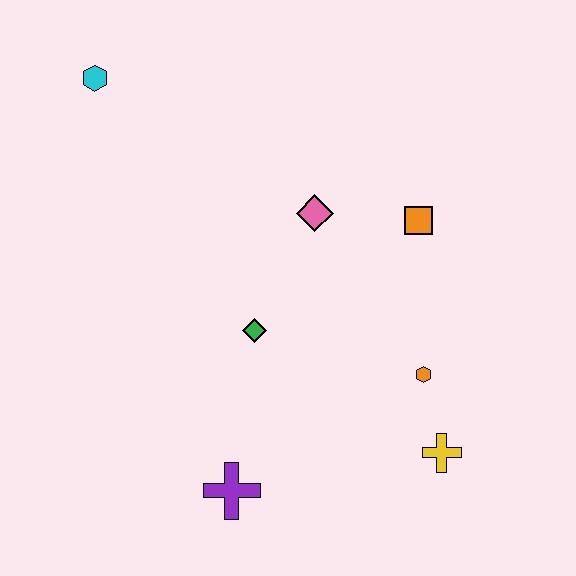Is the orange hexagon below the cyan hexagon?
Yes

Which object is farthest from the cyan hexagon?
The yellow cross is farthest from the cyan hexagon.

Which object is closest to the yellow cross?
The orange hexagon is closest to the yellow cross.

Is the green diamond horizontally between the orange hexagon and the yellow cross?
No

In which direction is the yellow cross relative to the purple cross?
The yellow cross is to the right of the purple cross.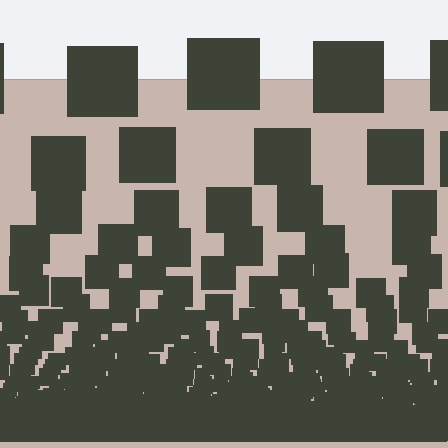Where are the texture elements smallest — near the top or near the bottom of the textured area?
Near the bottom.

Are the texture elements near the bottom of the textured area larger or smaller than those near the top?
Smaller. The gradient is inverted — elements near the bottom are smaller and denser.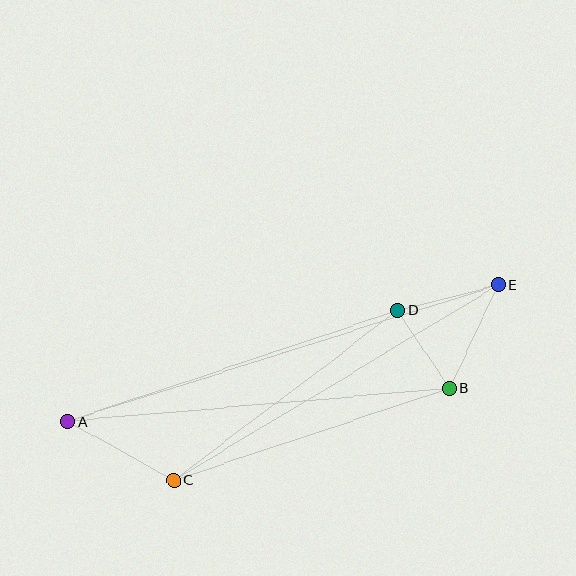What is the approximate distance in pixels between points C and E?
The distance between C and E is approximately 378 pixels.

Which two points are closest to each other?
Points B and D are closest to each other.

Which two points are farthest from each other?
Points A and E are farthest from each other.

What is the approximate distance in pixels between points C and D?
The distance between C and D is approximately 281 pixels.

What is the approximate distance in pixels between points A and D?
The distance between A and D is approximately 348 pixels.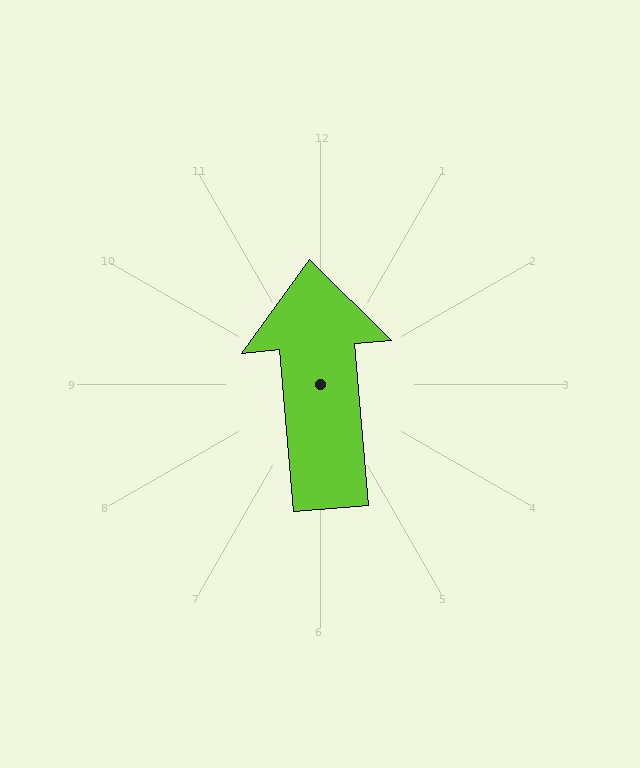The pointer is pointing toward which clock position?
Roughly 12 o'clock.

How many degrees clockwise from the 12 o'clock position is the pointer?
Approximately 355 degrees.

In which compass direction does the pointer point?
North.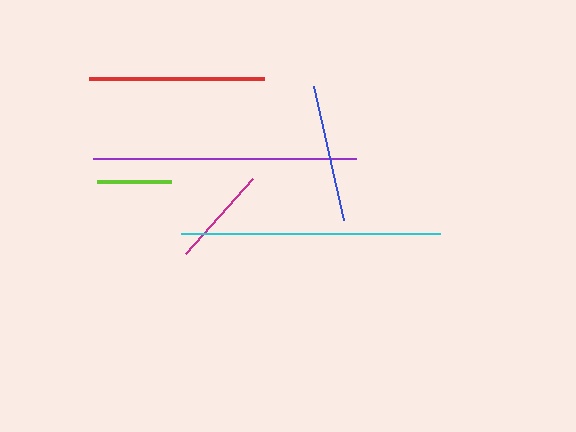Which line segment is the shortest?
The lime line is the shortest at approximately 73 pixels.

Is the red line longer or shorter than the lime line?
The red line is longer than the lime line.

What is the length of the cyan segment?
The cyan segment is approximately 258 pixels long.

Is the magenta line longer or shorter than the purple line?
The purple line is longer than the magenta line.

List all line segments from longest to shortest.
From longest to shortest: purple, cyan, red, blue, magenta, lime.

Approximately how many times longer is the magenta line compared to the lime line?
The magenta line is approximately 1.4 times the length of the lime line.